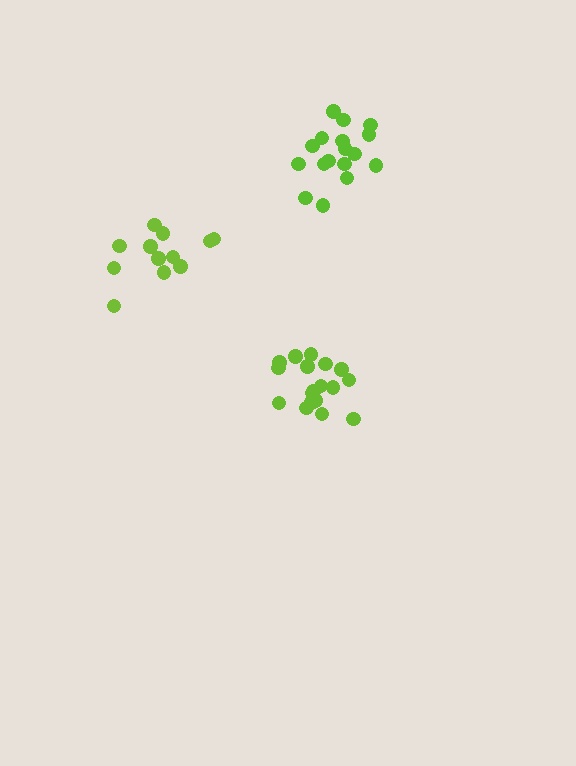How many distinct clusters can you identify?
There are 3 distinct clusters.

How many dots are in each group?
Group 1: 18 dots, Group 2: 12 dots, Group 3: 17 dots (47 total).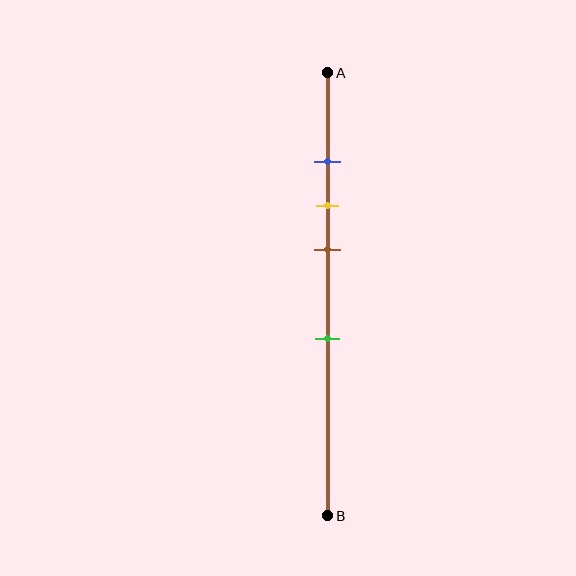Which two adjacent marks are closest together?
The blue and yellow marks are the closest adjacent pair.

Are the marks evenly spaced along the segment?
No, the marks are not evenly spaced.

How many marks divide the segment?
There are 4 marks dividing the segment.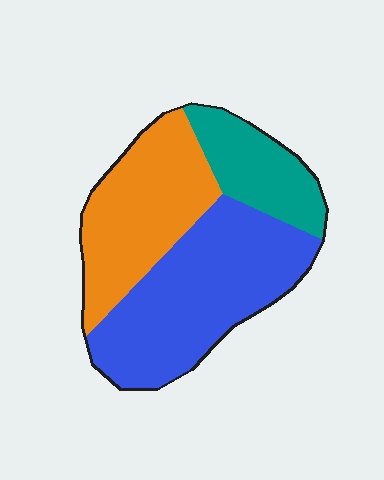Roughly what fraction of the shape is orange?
Orange takes up about one third (1/3) of the shape.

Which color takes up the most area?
Blue, at roughly 45%.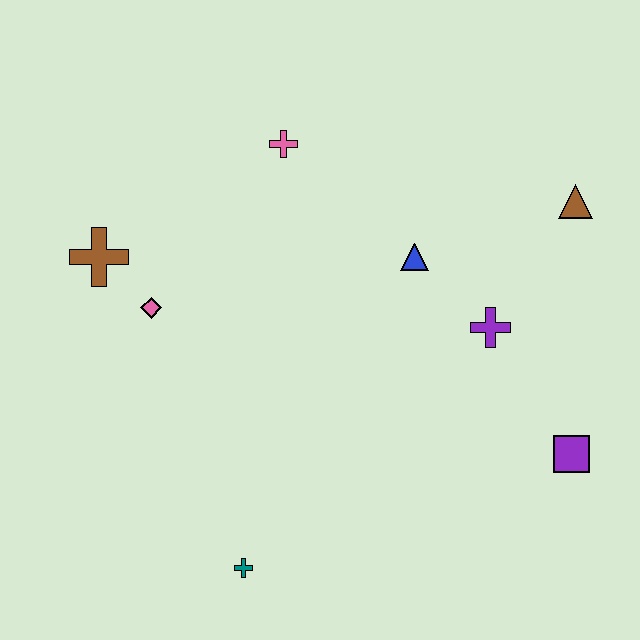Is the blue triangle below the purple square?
No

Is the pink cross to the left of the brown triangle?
Yes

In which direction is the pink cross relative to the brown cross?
The pink cross is to the right of the brown cross.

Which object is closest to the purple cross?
The blue triangle is closest to the purple cross.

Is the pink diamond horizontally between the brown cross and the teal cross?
Yes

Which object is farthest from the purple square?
The brown cross is farthest from the purple square.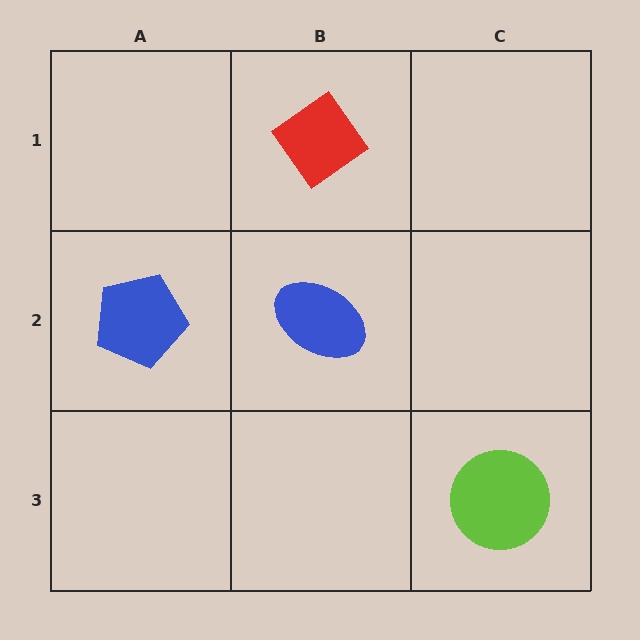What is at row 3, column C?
A lime circle.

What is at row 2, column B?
A blue ellipse.